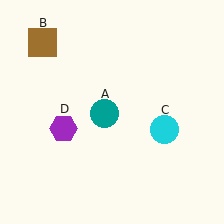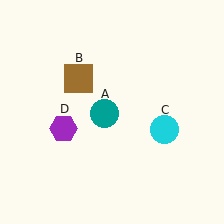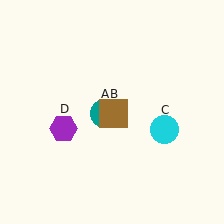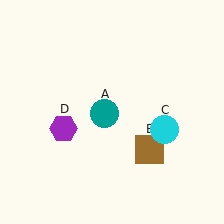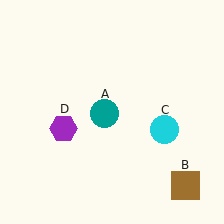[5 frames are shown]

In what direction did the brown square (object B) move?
The brown square (object B) moved down and to the right.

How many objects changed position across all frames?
1 object changed position: brown square (object B).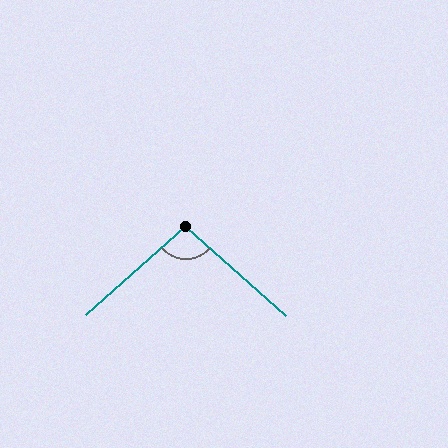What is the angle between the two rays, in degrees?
Approximately 96 degrees.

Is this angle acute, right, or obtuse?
It is obtuse.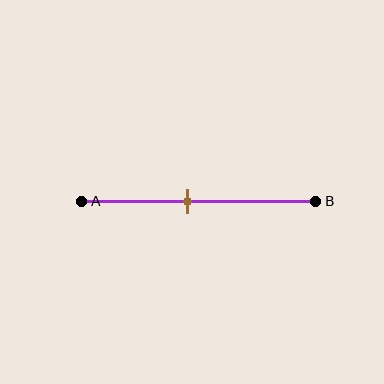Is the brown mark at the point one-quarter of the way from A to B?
No, the mark is at about 45% from A, not at the 25% one-quarter point.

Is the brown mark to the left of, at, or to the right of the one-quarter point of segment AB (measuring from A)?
The brown mark is to the right of the one-quarter point of segment AB.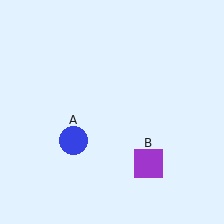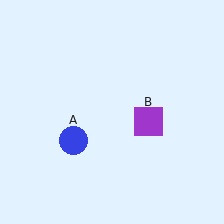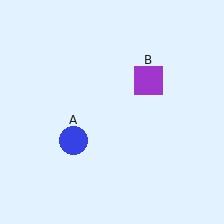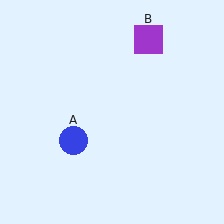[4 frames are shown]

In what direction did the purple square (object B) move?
The purple square (object B) moved up.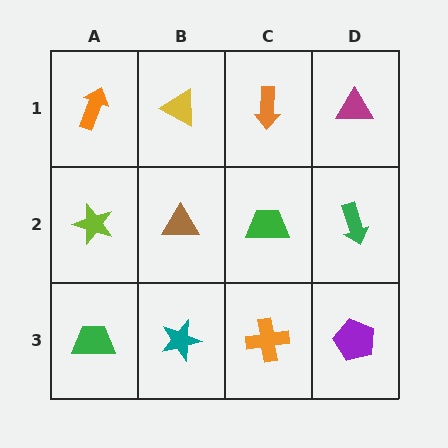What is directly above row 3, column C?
A green trapezoid.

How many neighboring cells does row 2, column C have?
4.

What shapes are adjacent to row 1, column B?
A brown triangle (row 2, column B), an orange arrow (row 1, column A), an orange arrow (row 1, column C).